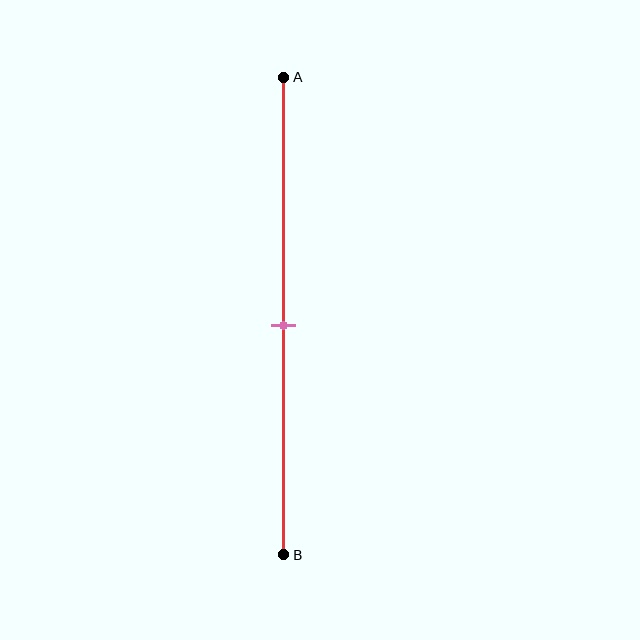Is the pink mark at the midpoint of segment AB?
Yes, the mark is approximately at the midpoint.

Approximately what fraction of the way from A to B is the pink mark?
The pink mark is approximately 50% of the way from A to B.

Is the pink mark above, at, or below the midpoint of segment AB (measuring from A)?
The pink mark is approximately at the midpoint of segment AB.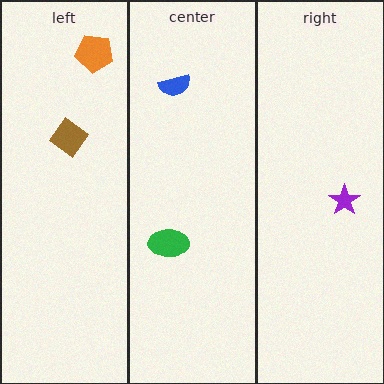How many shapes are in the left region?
2.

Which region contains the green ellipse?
The center region.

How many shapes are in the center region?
2.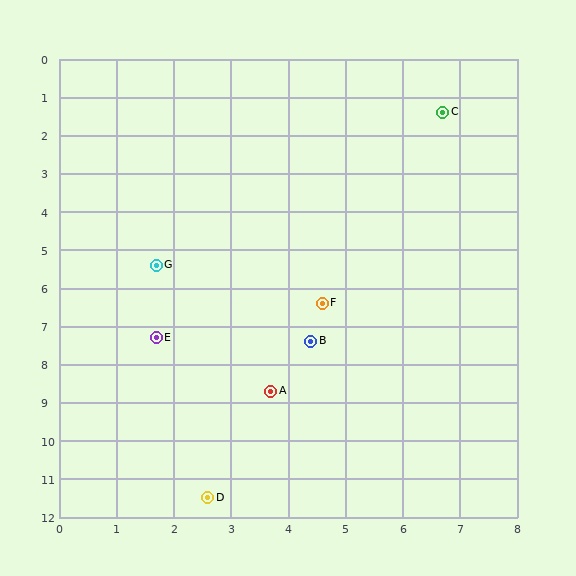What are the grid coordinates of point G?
Point G is at approximately (1.7, 5.4).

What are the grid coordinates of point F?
Point F is at approximately (4.6, 6.4).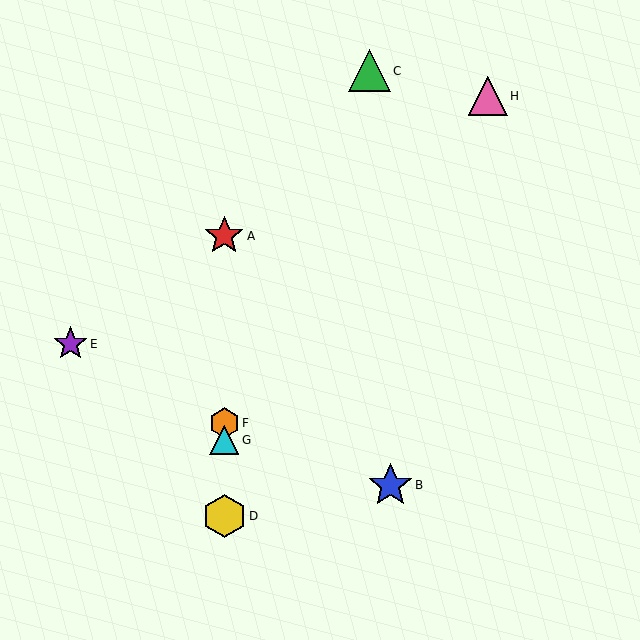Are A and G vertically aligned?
Yes, both are at x≈224.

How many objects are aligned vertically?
4 objects (A, D, F, G) are aligned vertically.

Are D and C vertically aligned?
No, D is at x≈224 and C is at x≈369.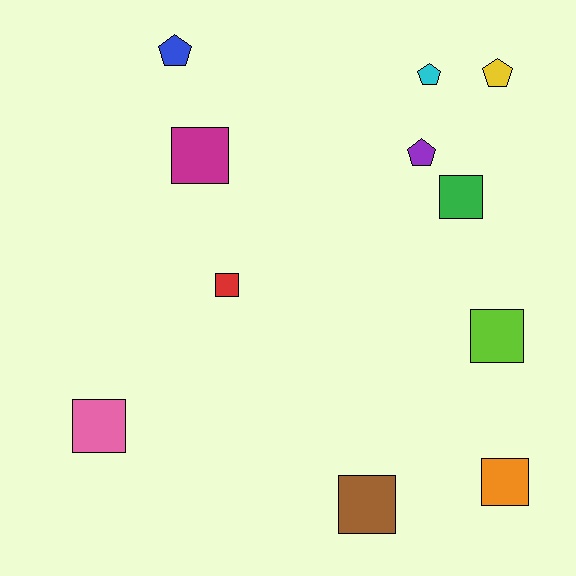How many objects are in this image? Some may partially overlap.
There are 11 objects.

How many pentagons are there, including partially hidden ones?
There are 4 pentagons.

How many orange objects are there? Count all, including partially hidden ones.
There is 1 orange object.